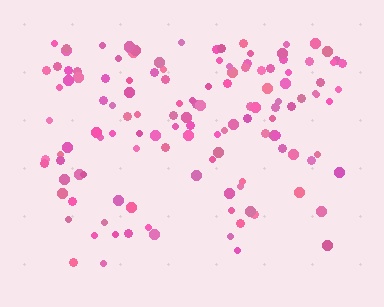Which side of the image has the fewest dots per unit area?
The bottom.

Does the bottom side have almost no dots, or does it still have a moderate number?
Still a moderate number, just noticeably fewer than the top.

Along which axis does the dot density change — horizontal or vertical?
Vertical.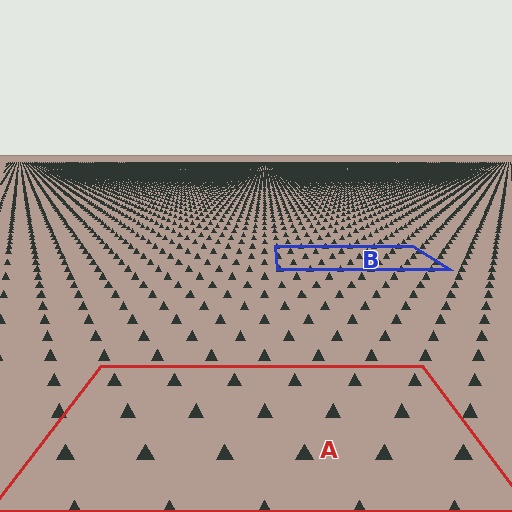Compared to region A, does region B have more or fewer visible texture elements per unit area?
Region B has more texture elements per unit area — they are packed more densely because it is farther away.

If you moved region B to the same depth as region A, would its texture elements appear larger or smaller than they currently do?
They would appear larger. At a closer depth, the same texture elements are projected at a bigger on-screen size.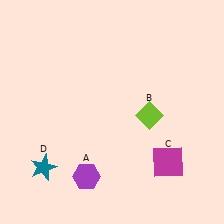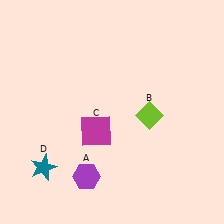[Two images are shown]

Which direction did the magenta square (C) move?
The magenta square (C) moved left.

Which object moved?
The magenta square (C) moved left.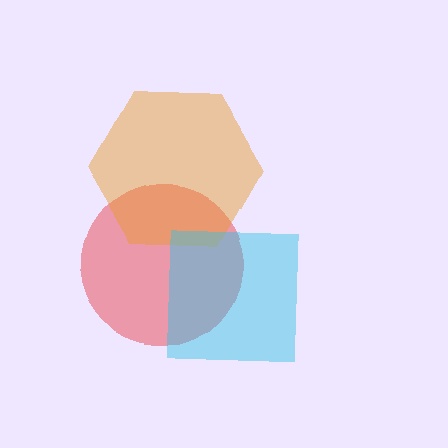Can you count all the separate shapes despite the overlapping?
Yes, there are 3 separate shapes.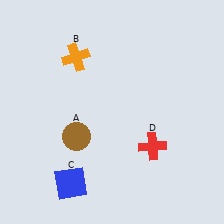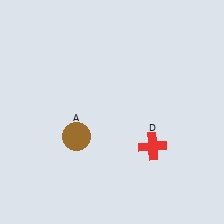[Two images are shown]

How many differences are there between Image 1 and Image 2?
There are 2 differences between the two images.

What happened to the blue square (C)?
The blue square (C) was removed in Image 2. It was in the bottom-left area of Image 1.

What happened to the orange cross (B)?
The orange cross (B) was removed in Image 2. It was in the top-left area of Image 1.